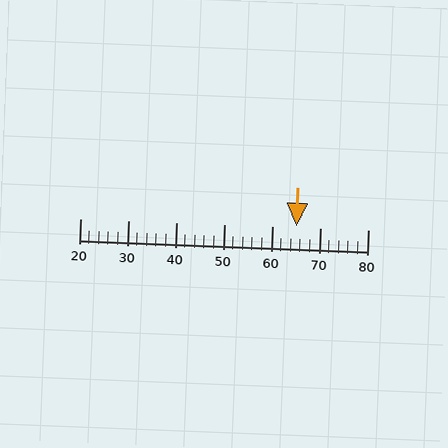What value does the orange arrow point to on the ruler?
The orange arrow points to approximately 65.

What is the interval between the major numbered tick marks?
The major tick marks are spaced 10 units apart.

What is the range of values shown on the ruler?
The ruler shows values from 20 to 80.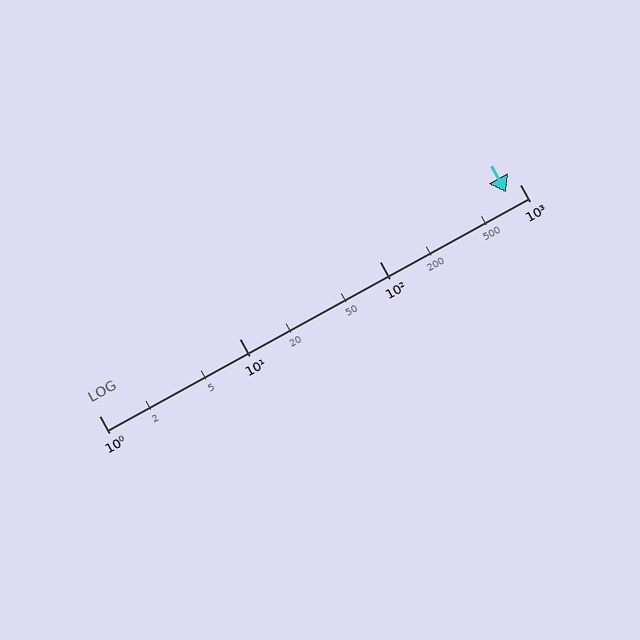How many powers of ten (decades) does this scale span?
The scale spans 3 decades, from 1 to 1000.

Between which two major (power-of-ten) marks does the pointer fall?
The pointer is between 100 and 1000.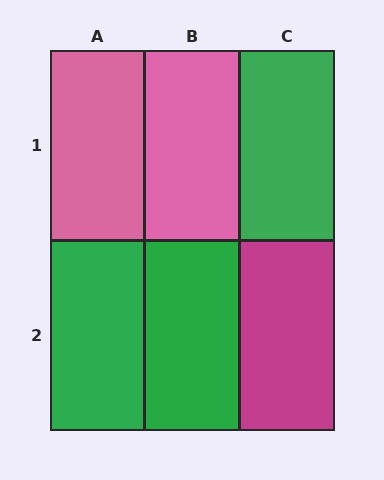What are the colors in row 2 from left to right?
Green, green, magenta.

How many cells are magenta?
1 cell is magenta.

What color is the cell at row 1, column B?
Pink.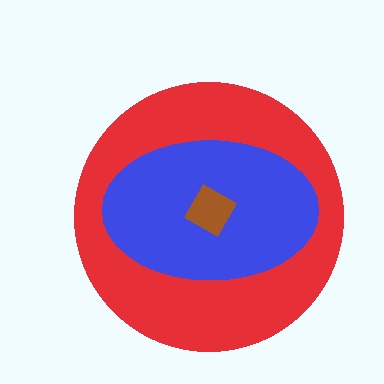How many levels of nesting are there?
3.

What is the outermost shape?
The red circle.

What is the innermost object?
The brown diamond.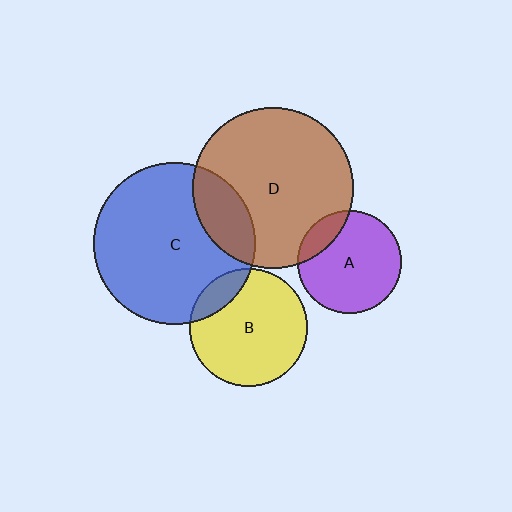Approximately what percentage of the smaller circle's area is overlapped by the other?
Approximately 15%.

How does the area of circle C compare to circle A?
Approximately 2.5 times.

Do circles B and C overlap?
Yes.